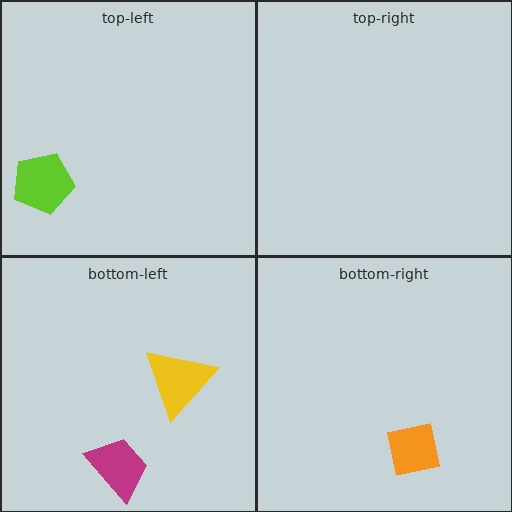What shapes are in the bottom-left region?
The yellow triangle, the magenta trapezoid.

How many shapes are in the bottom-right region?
1.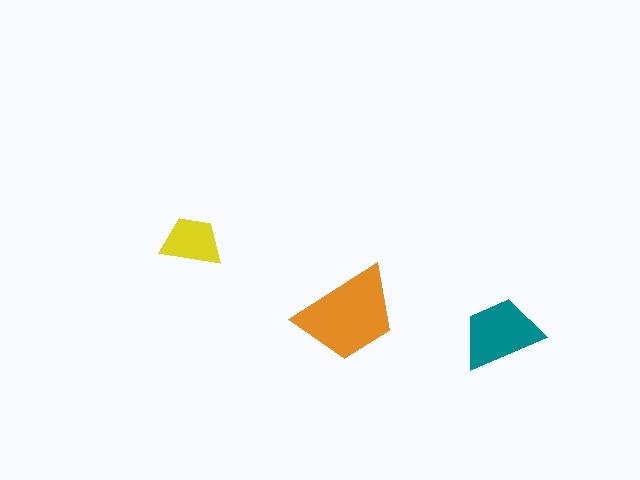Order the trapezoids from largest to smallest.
the orange one, the teal one, the yellow one.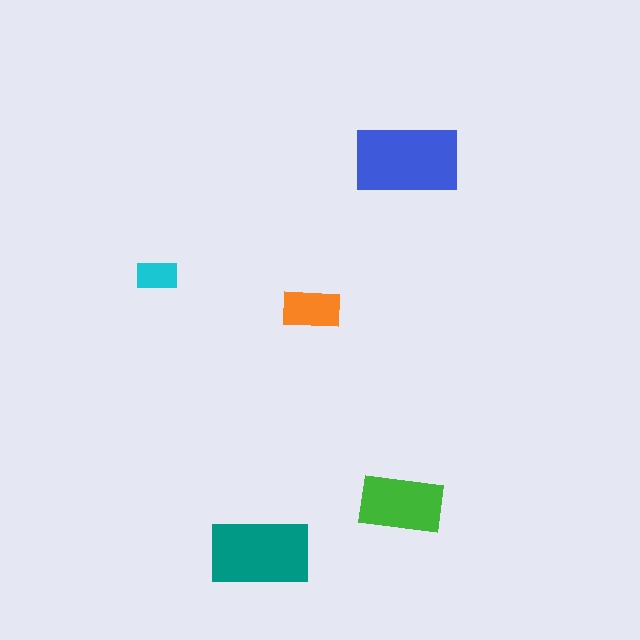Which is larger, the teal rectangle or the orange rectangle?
The teal one.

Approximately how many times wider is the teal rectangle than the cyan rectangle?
About 2.5 times wider.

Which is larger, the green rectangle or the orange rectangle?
The green one.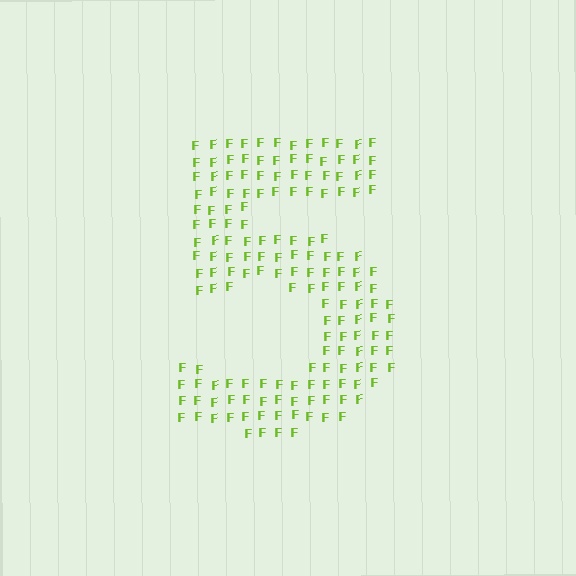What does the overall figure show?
The overall figure shows the digit 5.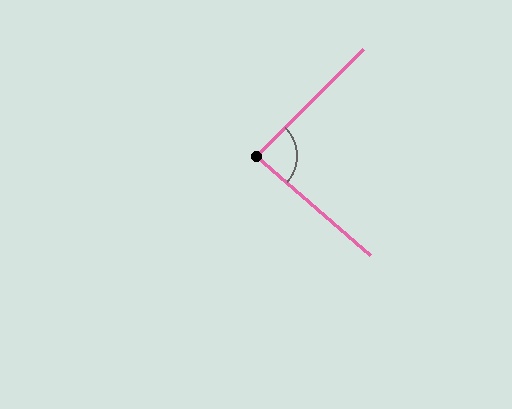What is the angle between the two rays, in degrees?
Approximately 86 degrees.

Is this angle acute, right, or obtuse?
It is approximately a right angle.